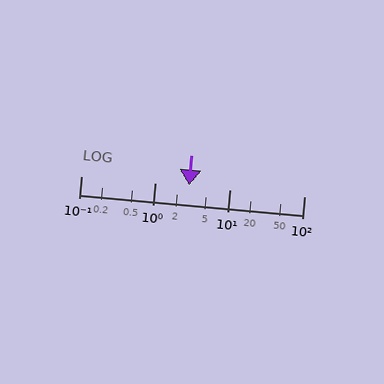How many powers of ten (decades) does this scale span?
The scale spans 3 decades, from 0.1 to 100.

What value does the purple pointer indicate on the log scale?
The pointer indicates approximately 2.8.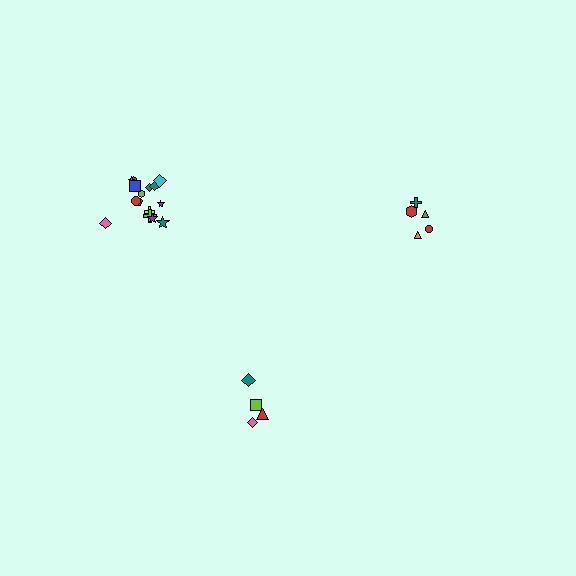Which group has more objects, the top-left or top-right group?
The top-left group.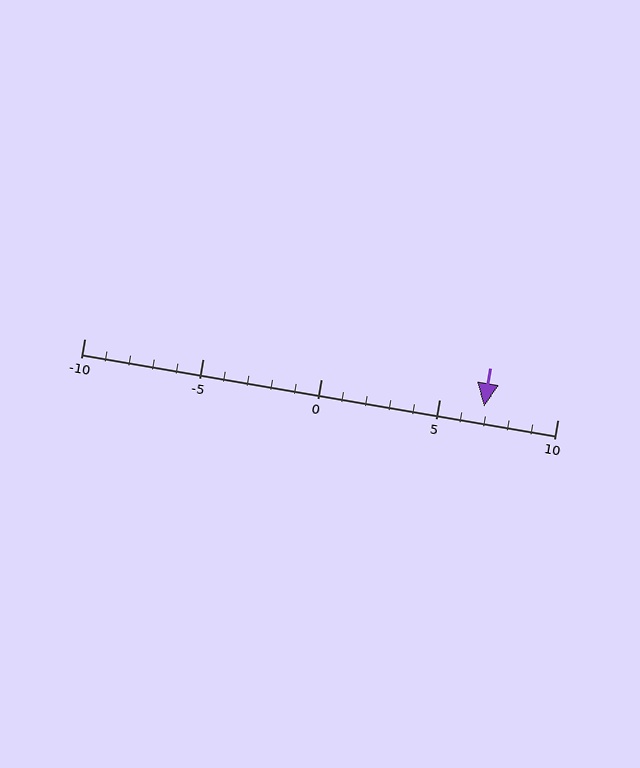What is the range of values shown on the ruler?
The ruler shows values from -10 to 10.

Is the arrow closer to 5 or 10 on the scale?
The arrow is closer to 5.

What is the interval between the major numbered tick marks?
The major tick marks are spaced 5 units apart.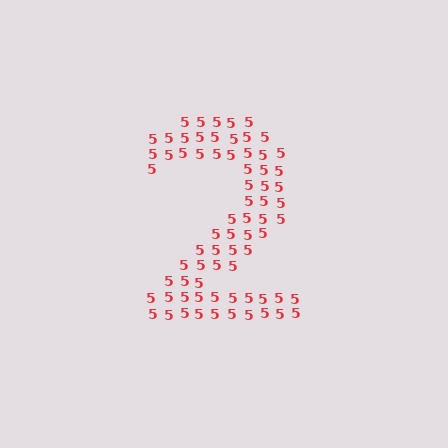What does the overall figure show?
The overall figure shows the digit 2.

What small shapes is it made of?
It is made of small digit 5's.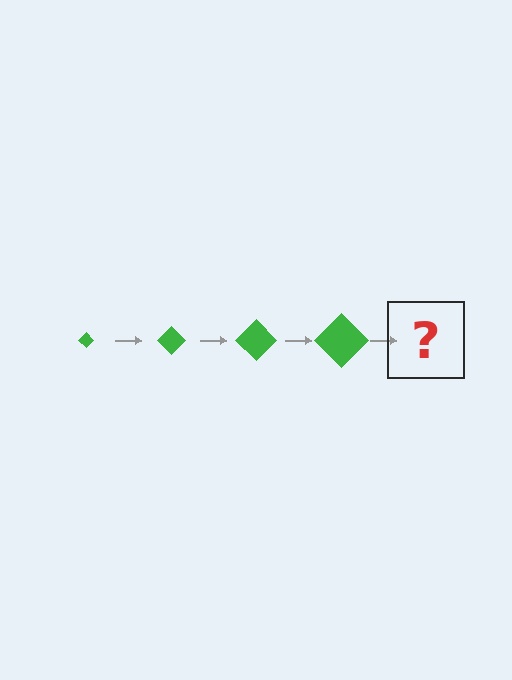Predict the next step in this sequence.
The next step is a green diamond, larger than the previous one.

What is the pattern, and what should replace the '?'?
The pattern is that the diamond gets progressively larger each step. The '?' should be a green diamond, larger than the previous one.